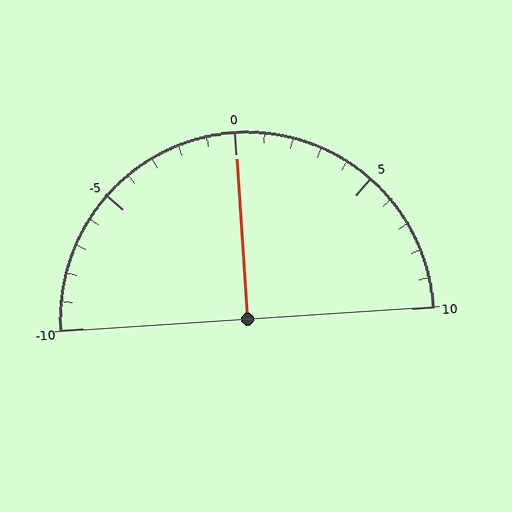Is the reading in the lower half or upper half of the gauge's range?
The reading is in the upper half of the range (-10 to 10).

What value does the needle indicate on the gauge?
The needle indicates approximately 0.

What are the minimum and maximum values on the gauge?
The gauge ranges from -10 to 10.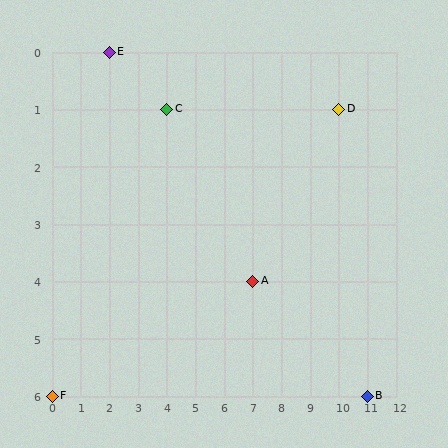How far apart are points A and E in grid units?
Points A and E are 5 columns and 4 rows apart (about 6.4 grid units diagonally).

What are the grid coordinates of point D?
Point D is at grid coordinates (10, 1).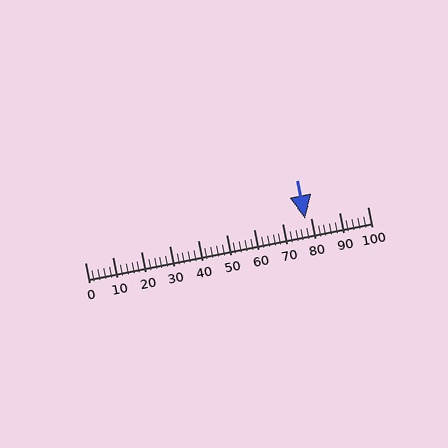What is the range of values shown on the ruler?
The ruler shows values from 0 to 100.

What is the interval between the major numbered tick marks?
The major tick marks are spaced 10 units apart.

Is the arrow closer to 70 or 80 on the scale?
The arrow is closer to 80.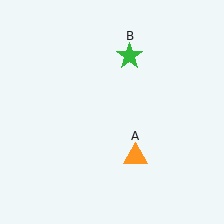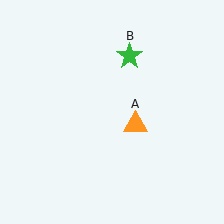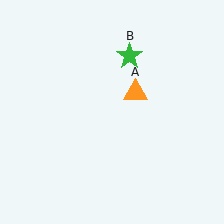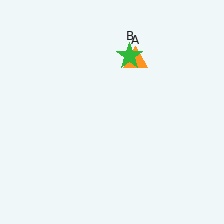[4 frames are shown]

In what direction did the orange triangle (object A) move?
The orange triangle (object A) moved up.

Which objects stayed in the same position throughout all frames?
Green star (object B) remained stationary.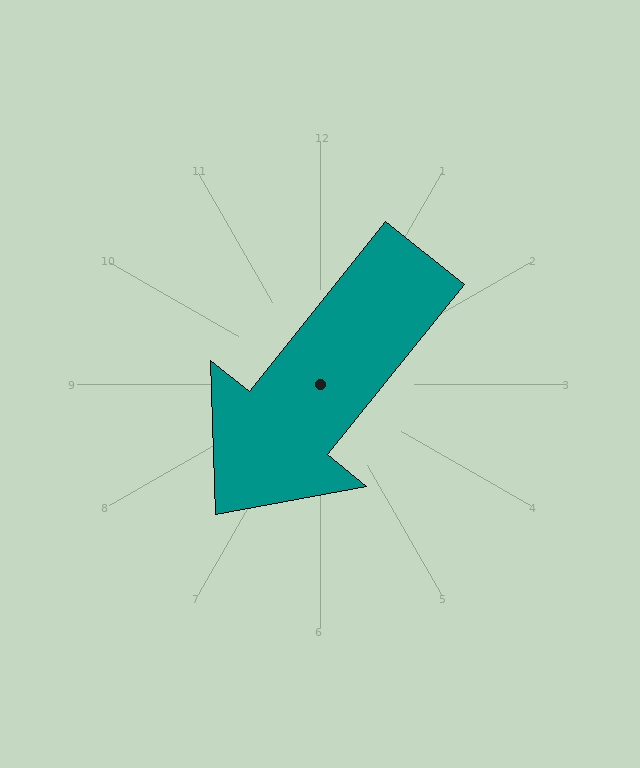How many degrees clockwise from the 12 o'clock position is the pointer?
Approximately 219 degrees.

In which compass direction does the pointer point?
Southwest.